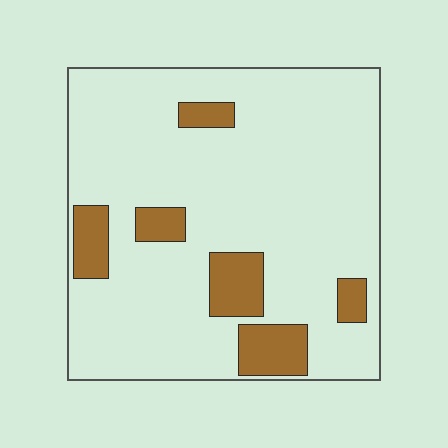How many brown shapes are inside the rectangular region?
6.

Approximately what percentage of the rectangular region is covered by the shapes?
Approximately 15%.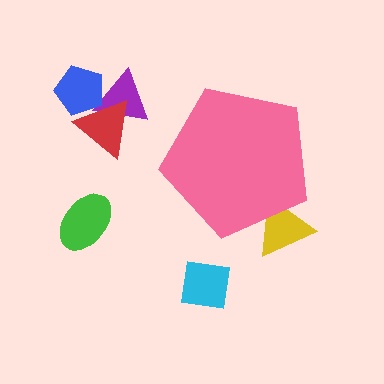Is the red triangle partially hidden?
No, the red triangle is fully visible.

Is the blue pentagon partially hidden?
No, the blue pentagon is fully visible.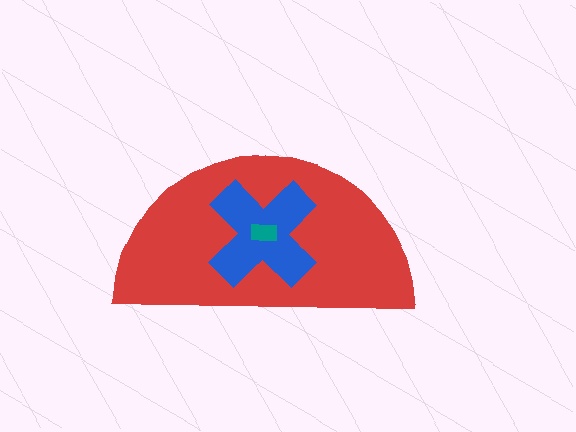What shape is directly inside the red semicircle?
The blue cross.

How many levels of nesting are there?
3.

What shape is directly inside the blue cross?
The teal rectangle.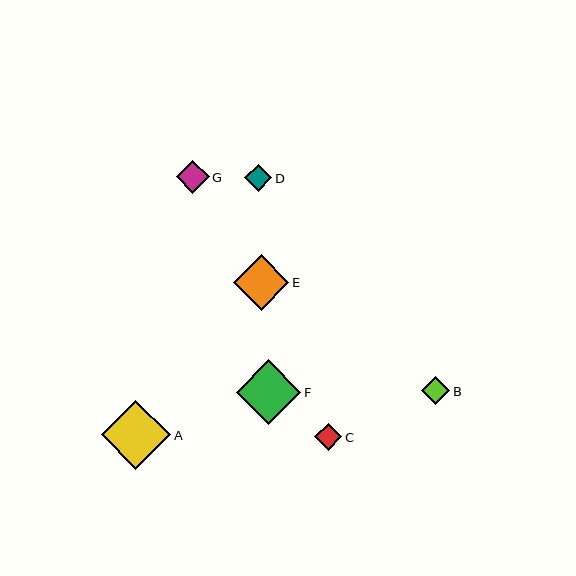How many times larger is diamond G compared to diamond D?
Diamond G is approximately 1.2 times the size of diamond D.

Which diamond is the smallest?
Diamond C is the smallest with a size of approximately 27 pixels.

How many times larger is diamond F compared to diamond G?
Diamond F is approximately 2.0 times the size of diamond G.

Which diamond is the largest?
Diamond A is the largest with a size of approximately 69 pixels.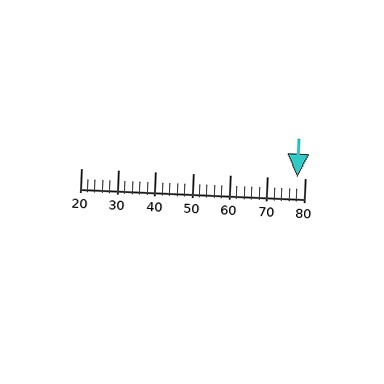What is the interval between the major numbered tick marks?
The major tick marks are spaced 10 units apart.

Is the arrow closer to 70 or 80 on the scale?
The arrow is closer to 80.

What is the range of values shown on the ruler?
The ruler shows values from 20 to 80.